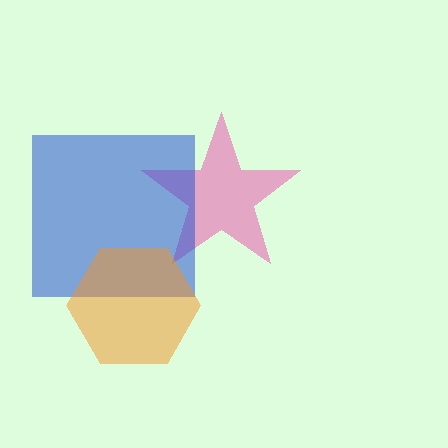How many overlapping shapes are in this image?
There are 3 overlapping shapes in the image.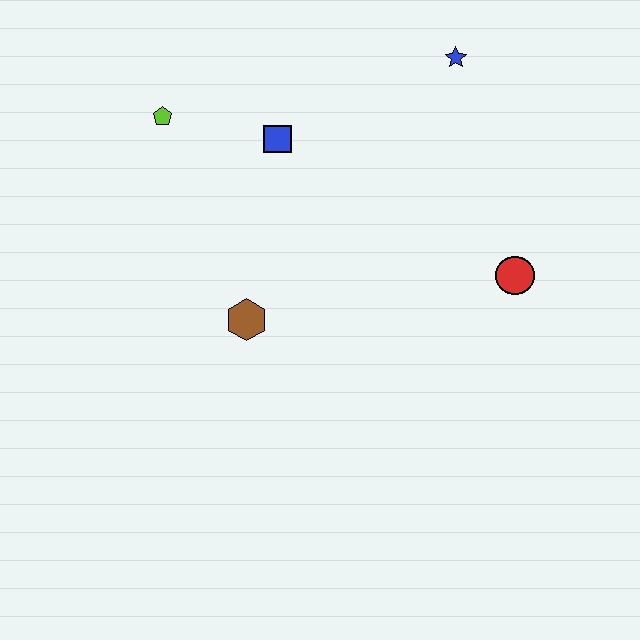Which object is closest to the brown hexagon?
The blue square is closest to the brown hexagon.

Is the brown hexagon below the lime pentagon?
Yes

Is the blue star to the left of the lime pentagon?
No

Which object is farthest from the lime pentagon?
The red circle is farthest from the lime pentagon.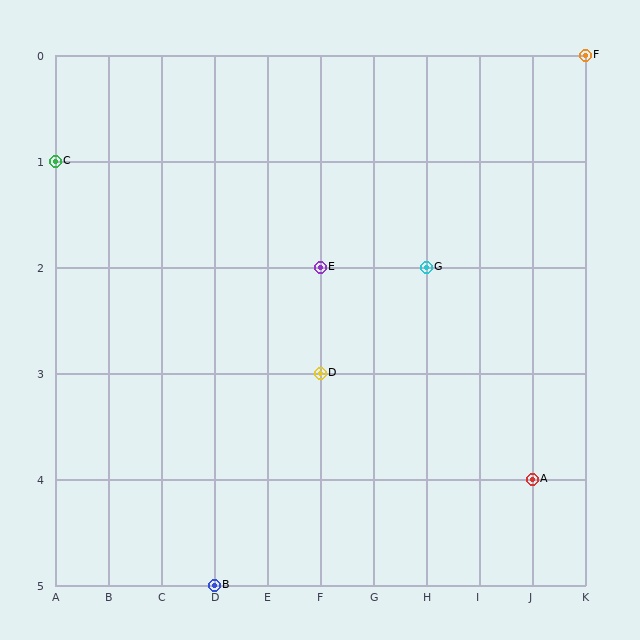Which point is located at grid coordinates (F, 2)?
Point E is at (F, 2).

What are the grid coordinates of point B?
Point B is at grid coordinates (D, 5).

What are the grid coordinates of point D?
Point D is at grid coordinates (F, 3).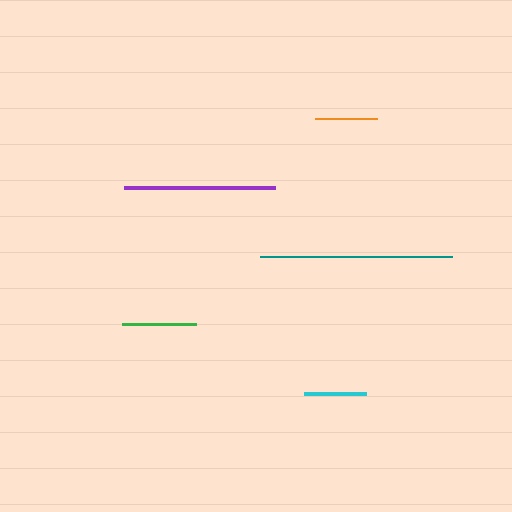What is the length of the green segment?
The green segment is approximately 74 pixels long.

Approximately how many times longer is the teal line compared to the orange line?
The teal line is approximately 3.1 times the length of the orange line.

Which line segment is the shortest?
The cyan line is the shortest at approximately 61 pixels.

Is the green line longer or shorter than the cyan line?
The green line is longer than the cyan line.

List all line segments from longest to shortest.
From longest to shortest: teal, purple, green, orange, cyan.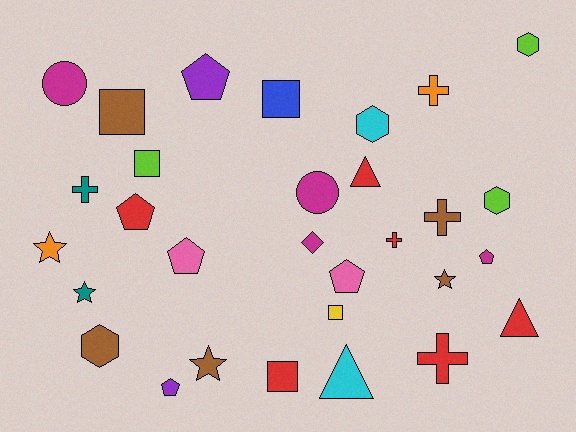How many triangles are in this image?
There are 3 triangles.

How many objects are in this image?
There are 30 objects.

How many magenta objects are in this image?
There are 4 magenta objects.